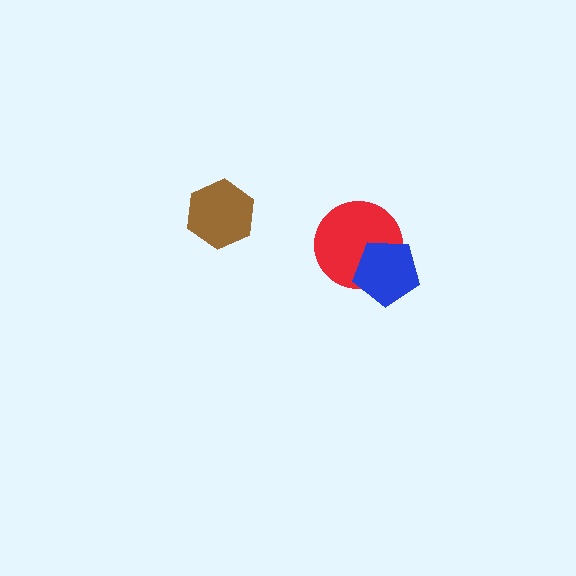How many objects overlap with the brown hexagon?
0 objects overlap with the brown hexagon.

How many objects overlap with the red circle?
1 object overlaps with the red circle.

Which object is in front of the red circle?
The blue pentagon is in front of the red circle.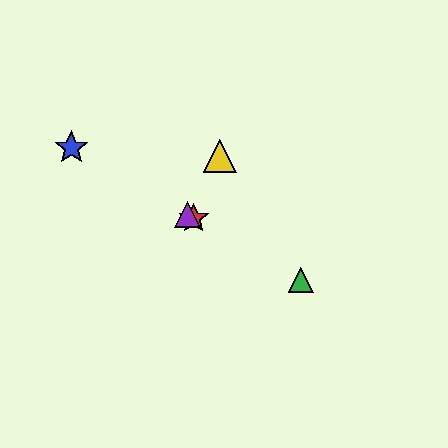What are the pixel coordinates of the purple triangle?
The purple triangle is at (187, 215).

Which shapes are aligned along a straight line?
The red star, the blue star, the green triangle, the purple triangle are aligned along a straight line.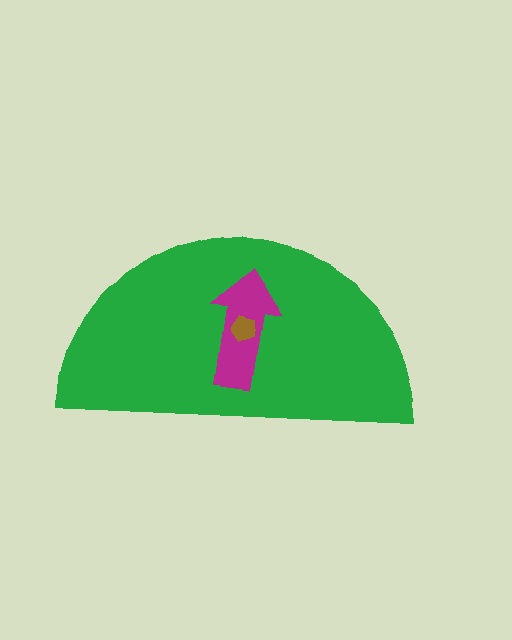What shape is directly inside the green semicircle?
The magenta arrow.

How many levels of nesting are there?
3.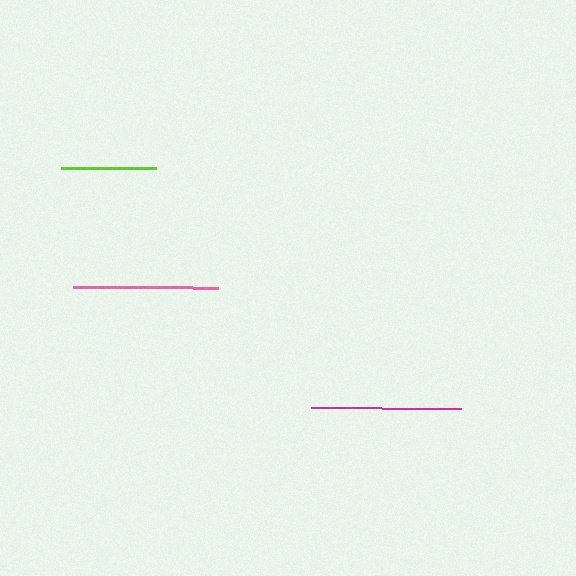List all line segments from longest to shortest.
From longest to shortest: magenta, pink, lime.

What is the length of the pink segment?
The pink segment is approximately 145 pixels long.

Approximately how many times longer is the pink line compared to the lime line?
The pink line is approximately 1.5 times the length of the lime line.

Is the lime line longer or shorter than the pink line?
The pink line is longer than the lime line.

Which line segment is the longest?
The magenta line is the longest at approximately 150 pixels.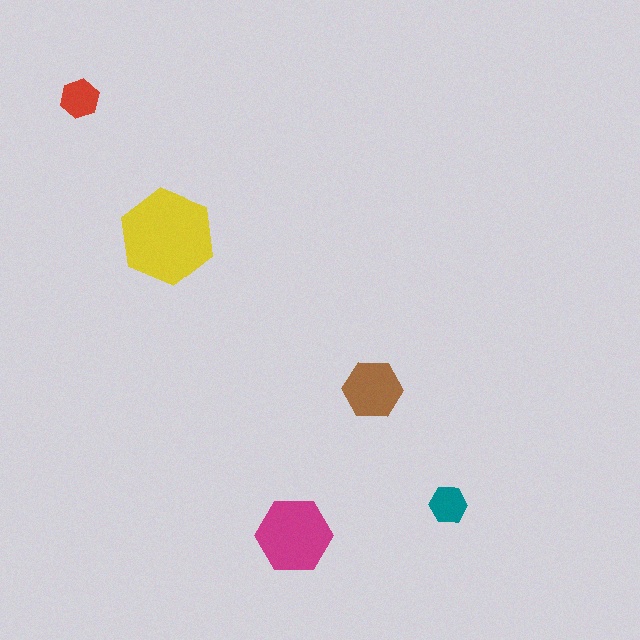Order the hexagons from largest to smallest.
the yellow one, the magenta one, the brown one, the red one, the teal one.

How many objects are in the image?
There are 5 objects in the image.